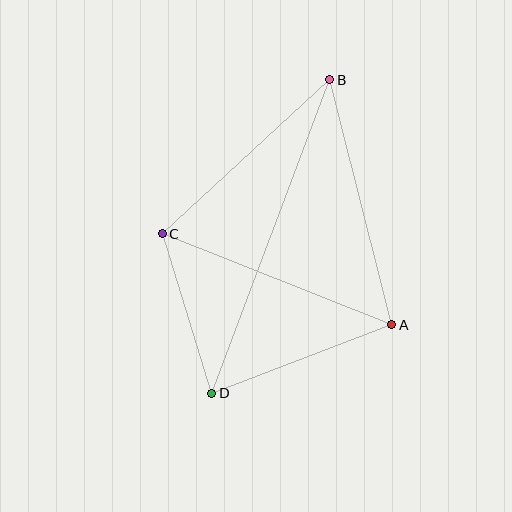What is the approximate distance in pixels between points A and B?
The distance between A and B is approximately 253 pixels.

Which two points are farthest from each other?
Points B and D are farthest from each other.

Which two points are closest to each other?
Points C and D are closest to each other.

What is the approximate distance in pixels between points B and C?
The distance between B and C is approximately 228 pixels.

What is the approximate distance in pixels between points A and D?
The distance between A and D is approximately 193 pixels.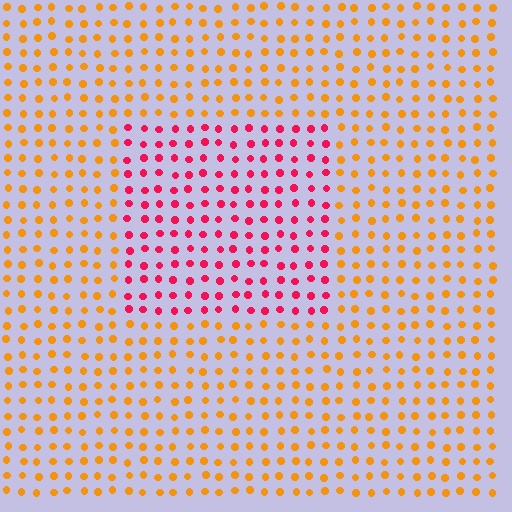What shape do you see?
I see a rectangle.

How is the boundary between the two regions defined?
The boundary is defined purely by a slight shift in hue (about 53 degrees). Spacing, size, and orientation are identical on both sides.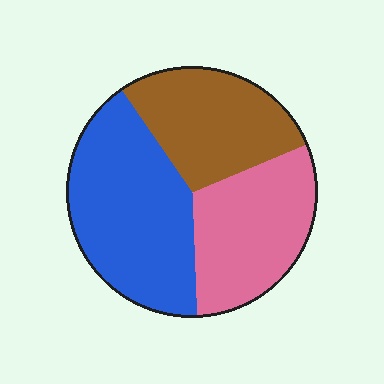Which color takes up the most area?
Blue, at roughly 40%.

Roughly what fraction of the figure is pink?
Pink covers around 30% of the figure.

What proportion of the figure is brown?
Brown covers about 30% of the figure.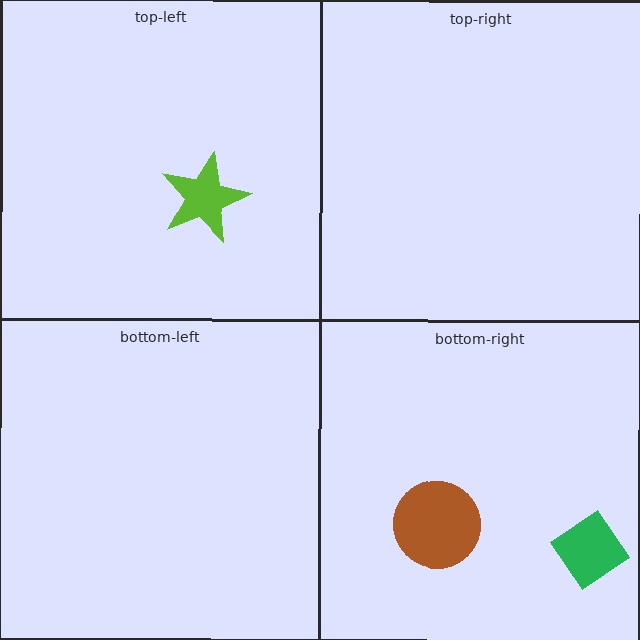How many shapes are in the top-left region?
1.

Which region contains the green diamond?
The bottom-right region.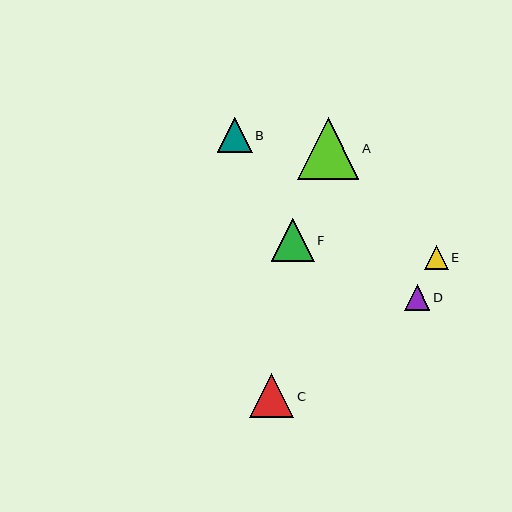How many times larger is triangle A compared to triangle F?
Triangle A is approximately 1.4 times the size of triangle F.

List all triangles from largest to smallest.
From largest to smallest: A, C, F, B, D, E.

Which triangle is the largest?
Triangle A is the largest with a size of approximately 62 pixels.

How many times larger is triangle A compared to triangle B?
Triangle A is approximately 1.8 times the size of triangle B.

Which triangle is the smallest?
Triangle E is the smallest with a size of approximately 23 pixels.